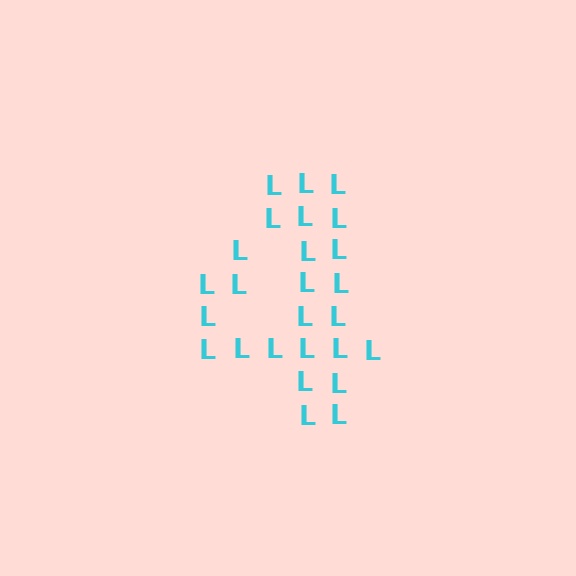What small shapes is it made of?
It is made of small letter L's.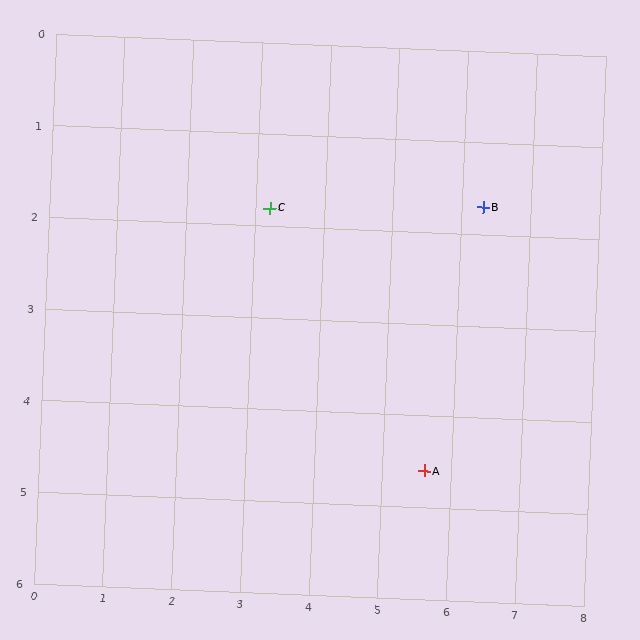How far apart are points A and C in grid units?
Points A and C are about 3.7 grid units apart.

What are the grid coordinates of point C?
Point C is at approximately (3.2, 1.8).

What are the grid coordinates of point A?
Point A is at approximately (5.6, 4.6).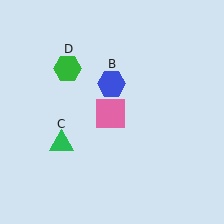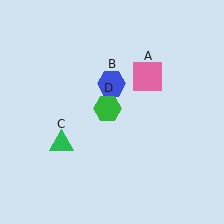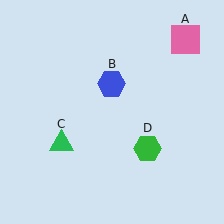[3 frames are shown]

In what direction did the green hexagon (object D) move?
The green hexagon (object D) moved down and to the right.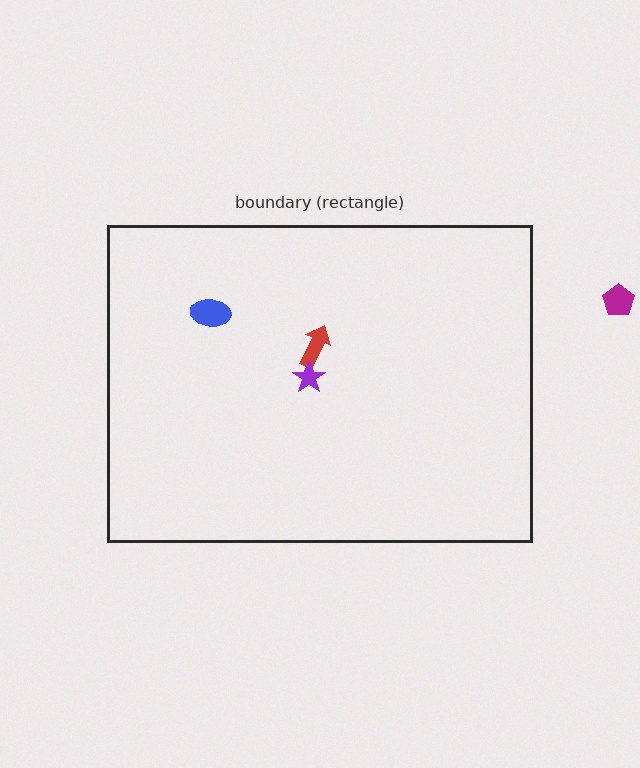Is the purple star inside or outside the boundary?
Inside.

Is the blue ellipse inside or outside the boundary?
Inside.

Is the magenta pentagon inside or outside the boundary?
Outside.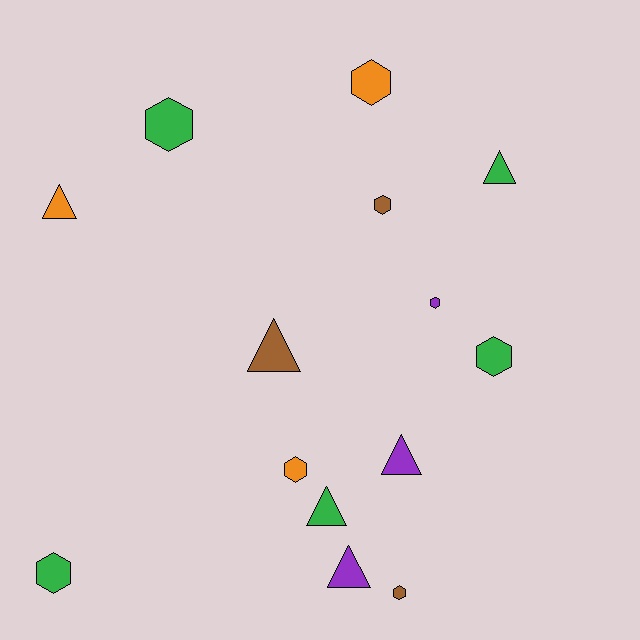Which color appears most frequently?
Green, with 5 objects.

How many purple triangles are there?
There are 2 purple triangles.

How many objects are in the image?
There are 14 objects.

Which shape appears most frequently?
Hexagon, with 8 objects.